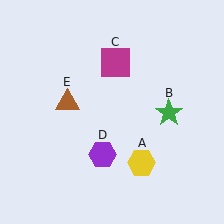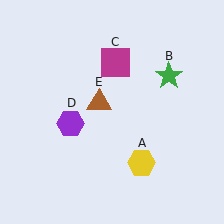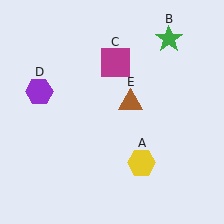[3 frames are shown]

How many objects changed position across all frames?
3 objects changed position: green star (object B), purple hexagon (object D), brown triangle (object E).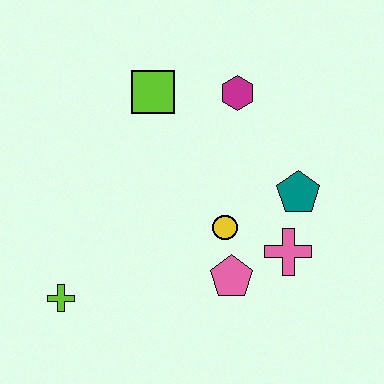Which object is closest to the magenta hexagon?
The lime square is closest to the magenta hexagon.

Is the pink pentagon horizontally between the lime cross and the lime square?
No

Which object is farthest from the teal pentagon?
The lime cross is farthest from the teal pentagon.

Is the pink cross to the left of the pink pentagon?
No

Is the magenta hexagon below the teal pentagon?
No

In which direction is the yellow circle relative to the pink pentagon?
The yellow circle is above the pink pentagon.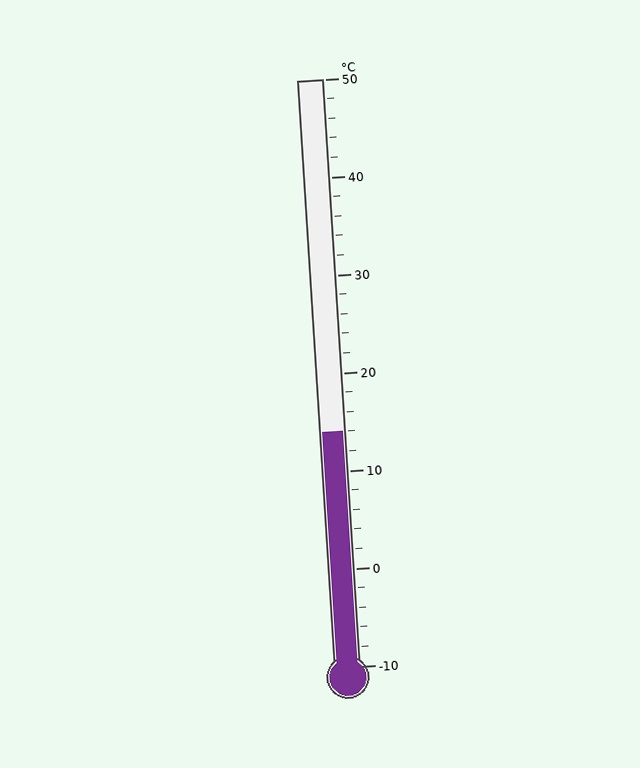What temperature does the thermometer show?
The thermometer shows approximately 14°C.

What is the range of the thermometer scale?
The thermometer scale ranges from -10°C to 50°C.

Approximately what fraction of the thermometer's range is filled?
The thermometer is filled to approximately 40% of its range.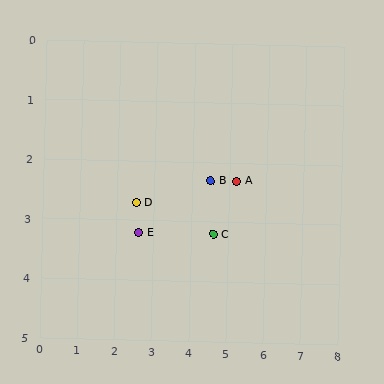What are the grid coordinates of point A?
Point A is at approximately (5.2, 2.3).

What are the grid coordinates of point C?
Point C is at approximately (4.6, 3.2).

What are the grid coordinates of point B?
Point B is at approximately (4.5, 2.3).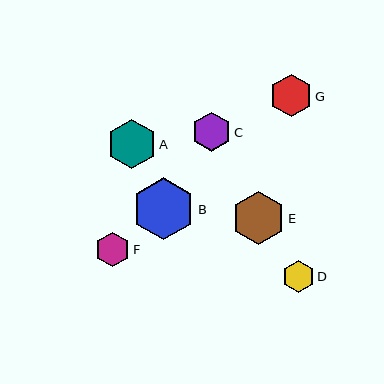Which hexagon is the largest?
Hexagon B is the largest with a size of approximately 62 pixels.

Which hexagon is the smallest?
Hexagon D is the smallest with a size of approximately 32 pixels.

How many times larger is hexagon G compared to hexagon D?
Hexagon G is approximately 1.3 times the size of hexagon D.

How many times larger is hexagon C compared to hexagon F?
Hexagon C is approximately 1.1 times the size of hexagon F.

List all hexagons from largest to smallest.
From largest to smallest: B, E, A, G, C, F, D.